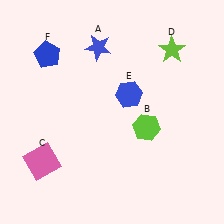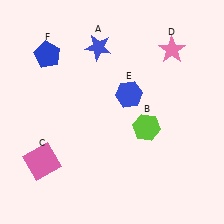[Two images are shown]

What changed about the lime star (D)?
In Image 1, D is lime. In Image 2, it changed to pink.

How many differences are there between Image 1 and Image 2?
There is 1 difference between the two images.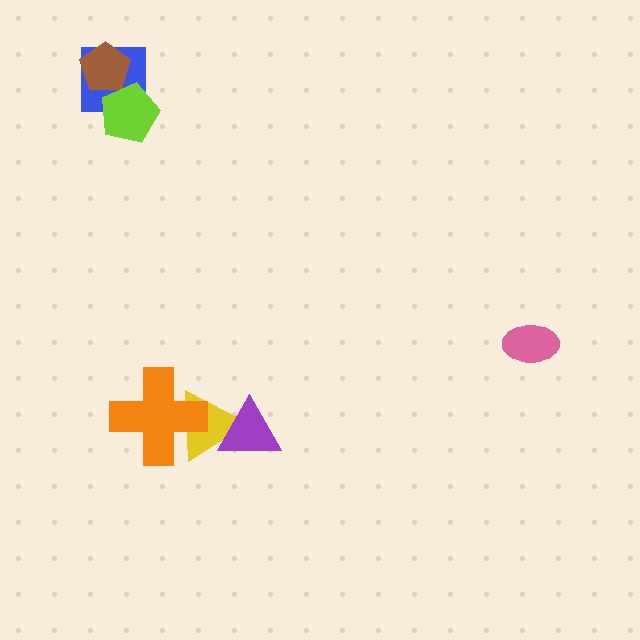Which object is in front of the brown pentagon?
The lime pentagon is in front of the brown pentagon.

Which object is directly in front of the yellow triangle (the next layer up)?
The purple triangle is directly in front of the yellow triangle.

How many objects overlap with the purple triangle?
1 object overlaps with the purple triangle.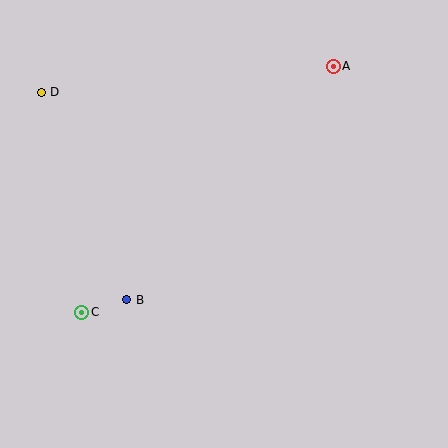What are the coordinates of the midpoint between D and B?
The midpoint between D and B is at (84, 196).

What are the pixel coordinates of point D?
Point D is at (41, 92).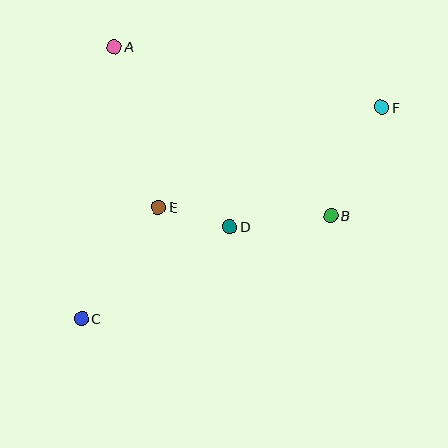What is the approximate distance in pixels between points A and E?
The distance between A and E is approximately 166 pixels.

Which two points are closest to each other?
Points D and E are closest to each other.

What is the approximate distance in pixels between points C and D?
The distance between C and D is approximately 174 pixels.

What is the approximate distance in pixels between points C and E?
The distance between C and E is approximately 135 pixels.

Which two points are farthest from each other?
Points C and F are farthest from each other.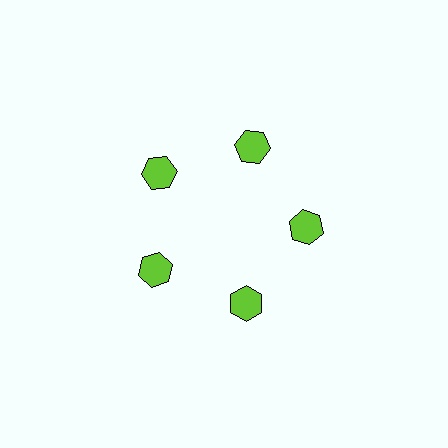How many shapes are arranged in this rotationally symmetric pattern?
There are 5 shapes, arranged in 5 groups of 1.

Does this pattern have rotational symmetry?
Yes, this pattern has 5-fold rotational symmetry. It looks the same after rotating 72 degrees around the center.